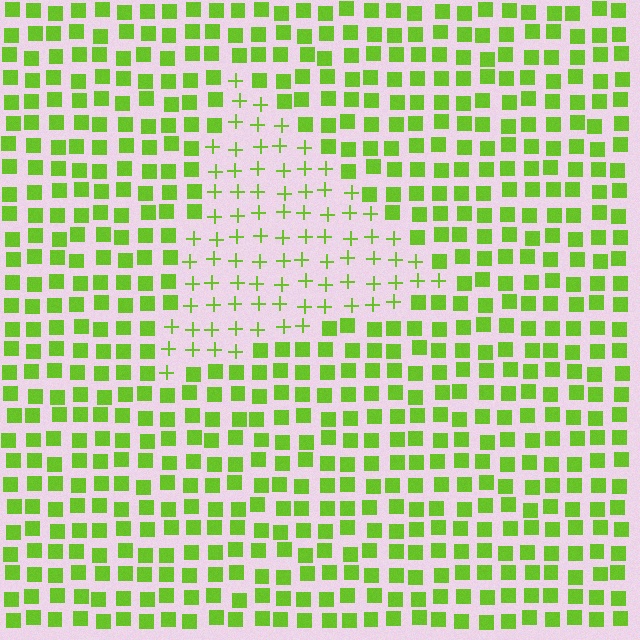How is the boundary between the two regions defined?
The boundary is defined by a change in element shape: plus signs inside vs. squares outside. All elements share the same color and spacing.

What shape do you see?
I see a triangle.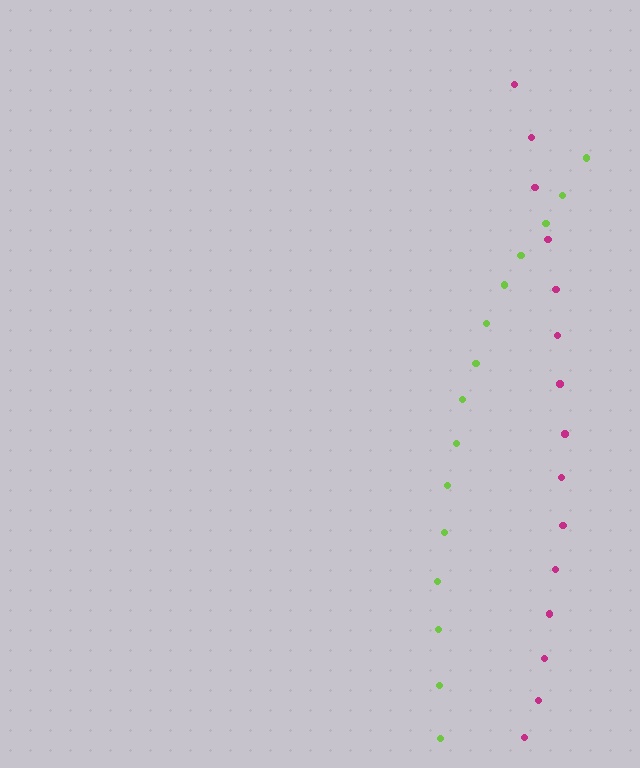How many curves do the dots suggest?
There are 2 distinct paths.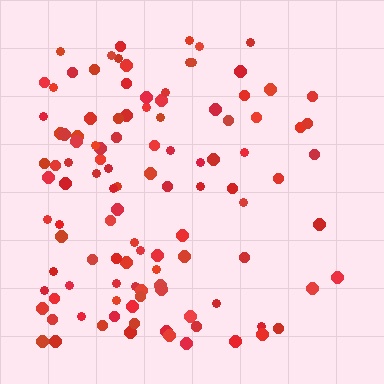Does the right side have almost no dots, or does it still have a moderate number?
Still a moderate number, just noticeably fewer than the left.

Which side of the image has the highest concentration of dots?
The left.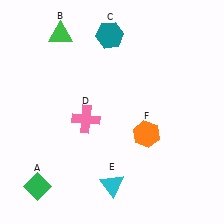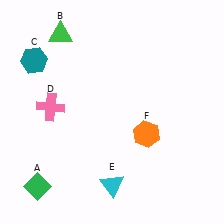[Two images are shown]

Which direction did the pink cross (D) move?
The pink cross (D) moved left.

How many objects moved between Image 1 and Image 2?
2 objects moved between the two images.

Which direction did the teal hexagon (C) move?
The teal hexagon (C) moved left.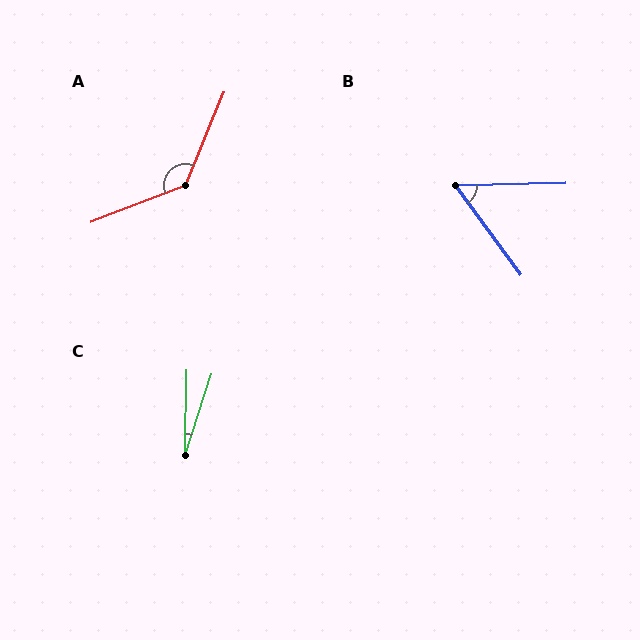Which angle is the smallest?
C, at approximately 18 degrees.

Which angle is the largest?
A, at approximately 133 degrees.